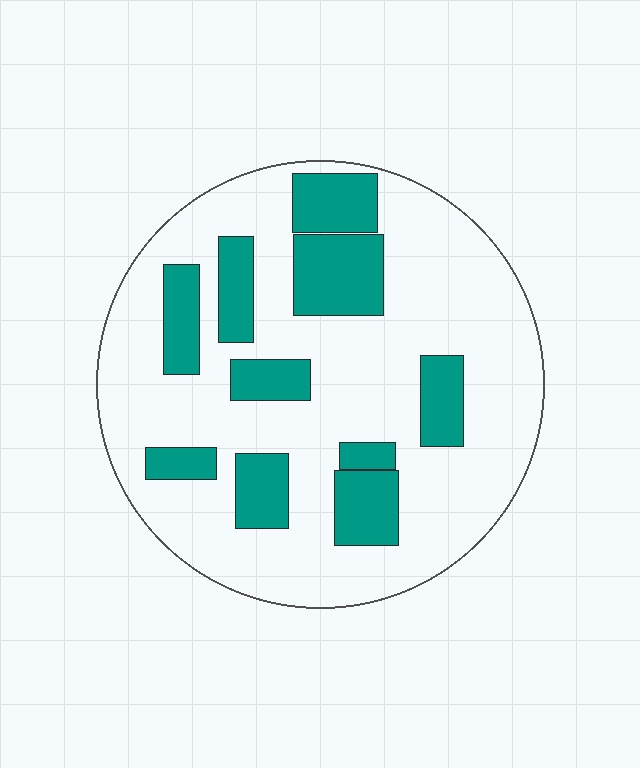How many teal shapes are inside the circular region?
10.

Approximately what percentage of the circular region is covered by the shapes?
Approximately 25%.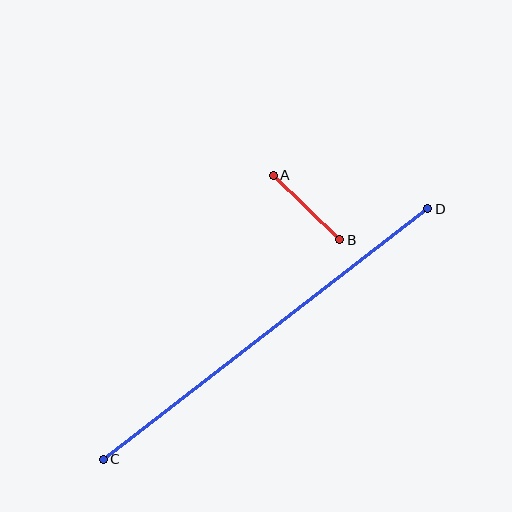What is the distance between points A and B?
The distance is approximately 93 pixels.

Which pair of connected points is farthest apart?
Points C and D are farthest apart.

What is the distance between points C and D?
The distance is approximately 410 pixels.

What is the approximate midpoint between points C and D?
The midpoint is at approximately (266, 334) pixels.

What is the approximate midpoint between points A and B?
The midpoint is at approximately (306, 208) pixels.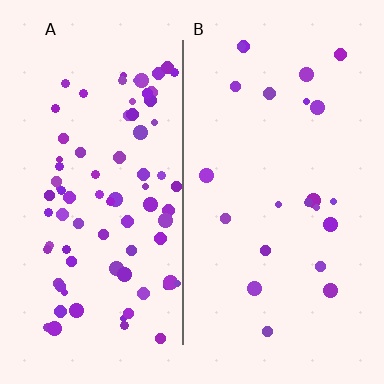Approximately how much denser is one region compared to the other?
Approximately 3.7× — region A over region B.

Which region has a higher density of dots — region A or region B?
A (the left).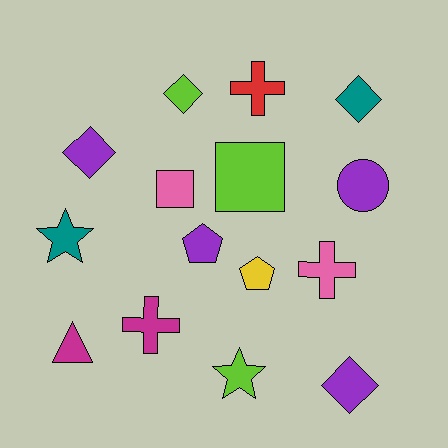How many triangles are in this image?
There is 1 triangle.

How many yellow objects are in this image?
There is 1 yellow object.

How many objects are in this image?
There are 15 objects.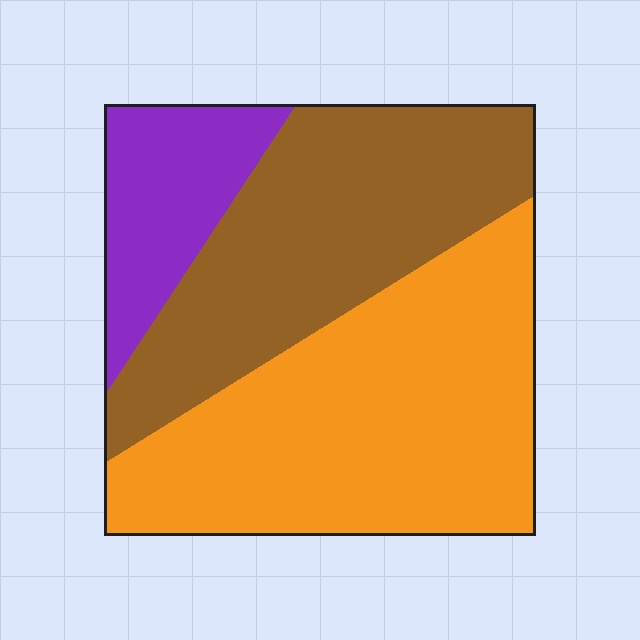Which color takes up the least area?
Purple, at roughly 15%.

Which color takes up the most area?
Orange, at roughly 50%.